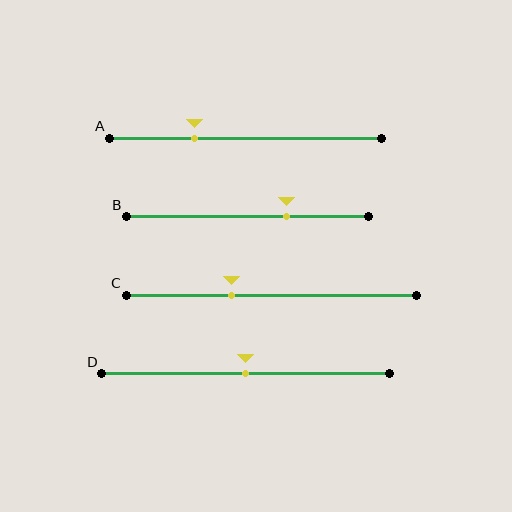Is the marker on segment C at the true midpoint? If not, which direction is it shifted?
No, the marker on segment C is shifted to the left by about 14% of the segment length.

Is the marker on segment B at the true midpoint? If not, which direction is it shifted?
No, the marker on segment B is shifted to the right by about 16% of the segment length.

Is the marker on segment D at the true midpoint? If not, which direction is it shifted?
Yes, the marker on segment D is at the true midpoint.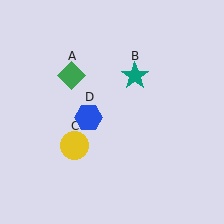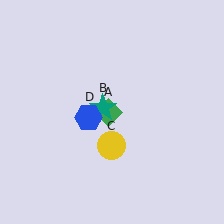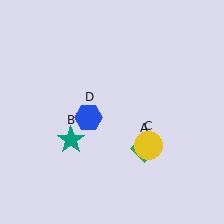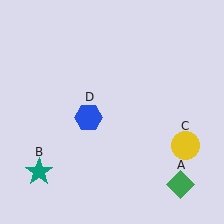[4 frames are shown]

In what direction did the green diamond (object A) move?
The green diamond (object A) moved down and to the right.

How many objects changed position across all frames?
3 objects changed position: green diamond (object A), teal star (object B), yellow circle (object C).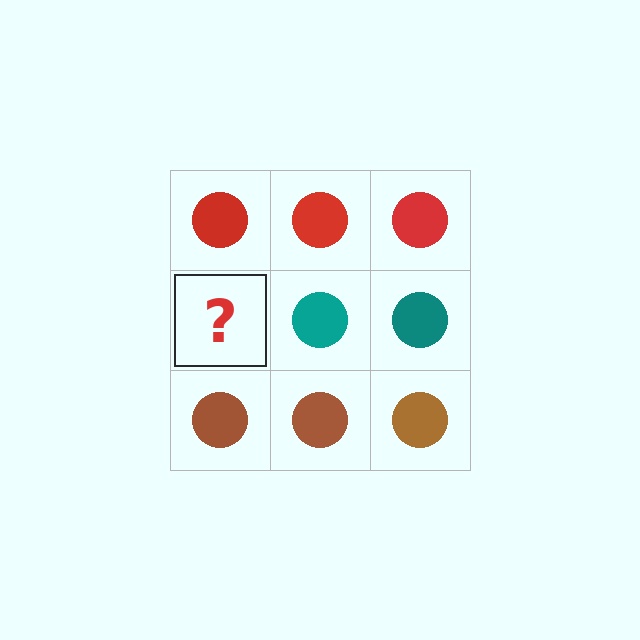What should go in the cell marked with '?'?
The missing cell should contain a teal circle.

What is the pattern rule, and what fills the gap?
The rule is that each row has a consistent color. The gap should be filled with a teal circle.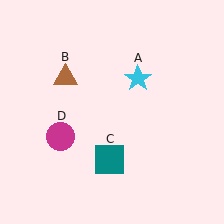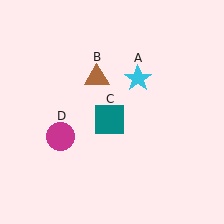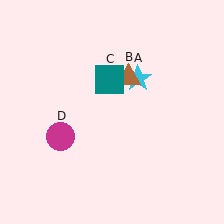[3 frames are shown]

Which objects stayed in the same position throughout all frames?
Cyan star (object A) and magenta circle (object D) remained stationary.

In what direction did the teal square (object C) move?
The teal square (object C) moved up.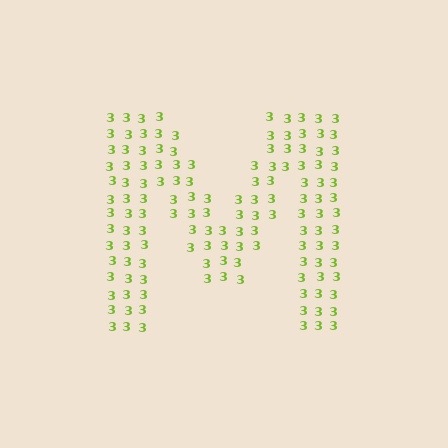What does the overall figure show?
The overall figure shows the letter M.